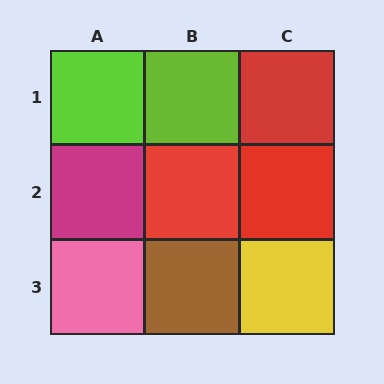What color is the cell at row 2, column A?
Magenta.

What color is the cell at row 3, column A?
Pink.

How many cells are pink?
1 cell is pink.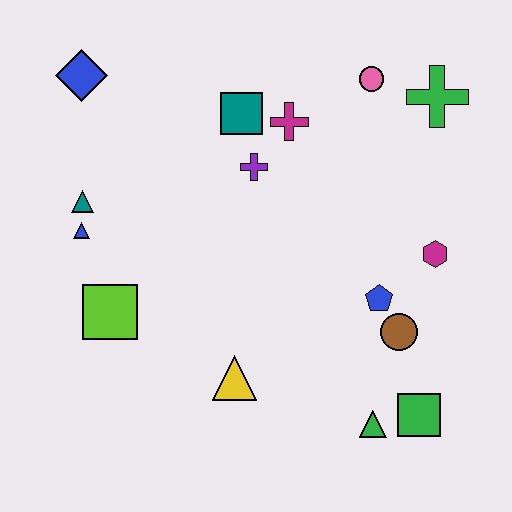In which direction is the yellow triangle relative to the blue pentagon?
The yellow triangle is to the left of the blue pentagon.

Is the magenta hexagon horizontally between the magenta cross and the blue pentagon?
No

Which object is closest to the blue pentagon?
The brown circle is closest to the blue pentagon.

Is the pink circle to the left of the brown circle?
Yes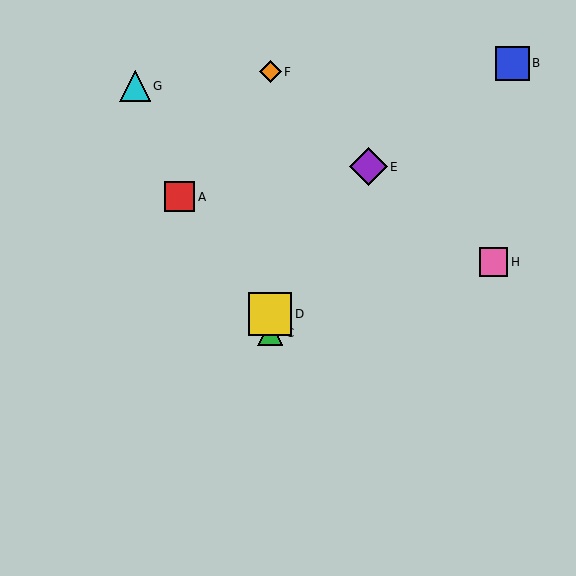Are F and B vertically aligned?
No, F is at x≈270 and B is at x≈512.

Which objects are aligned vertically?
Objects C, D, F are aligned vertically.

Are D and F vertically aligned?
Yes, both are at x≈270.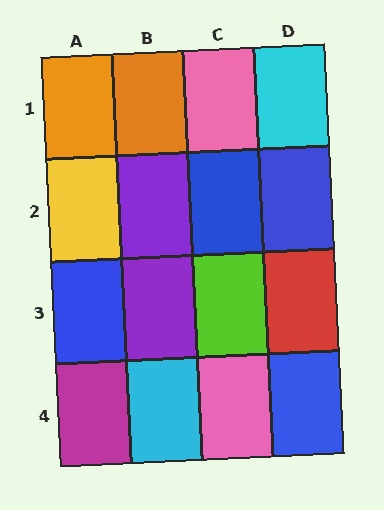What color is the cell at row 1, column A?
Orange.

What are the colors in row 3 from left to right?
Blue, purple, lime, red.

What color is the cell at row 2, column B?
Purple.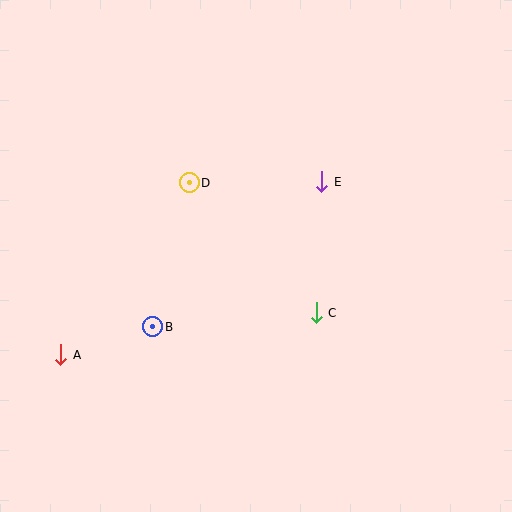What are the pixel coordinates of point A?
Point A is at (61, 355).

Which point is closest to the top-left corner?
Point D is closest to the top-left corner.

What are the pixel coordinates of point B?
Point B is at (153, 327).